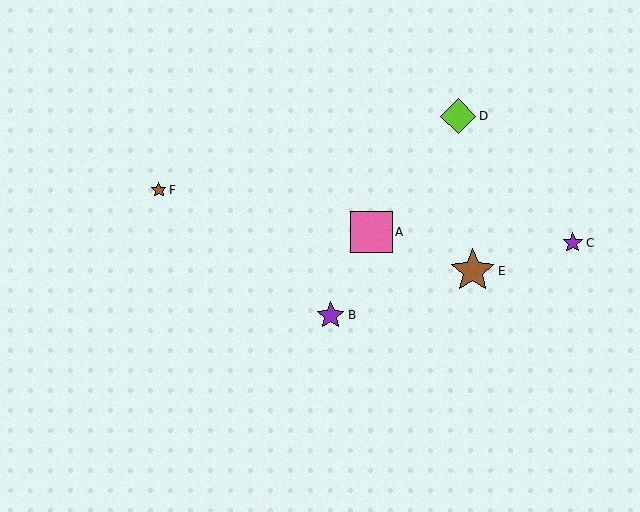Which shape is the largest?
The brown star (labeled E) is the largest.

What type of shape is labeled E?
Shape E is a brown star.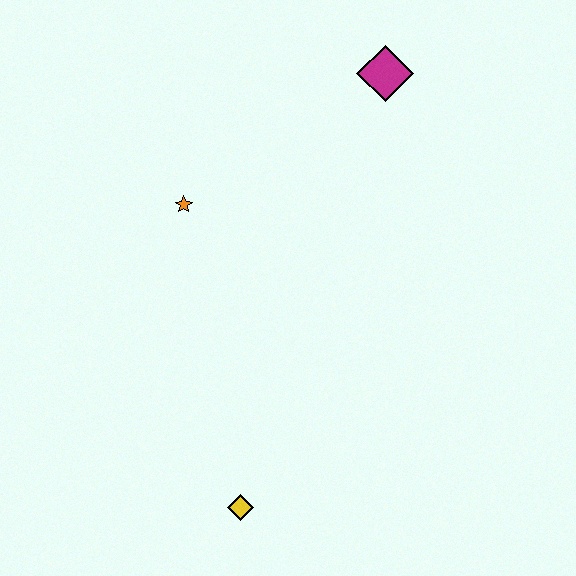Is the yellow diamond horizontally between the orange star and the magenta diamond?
Yes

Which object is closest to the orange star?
The magenta diamond is closest to the orange star.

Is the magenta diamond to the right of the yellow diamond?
Yes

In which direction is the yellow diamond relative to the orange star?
The yellow diamond is below the orange star.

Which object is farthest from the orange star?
The yellow diamond is farthest from the orange star.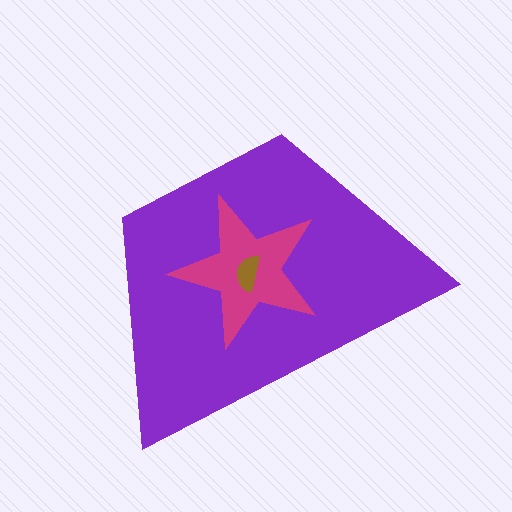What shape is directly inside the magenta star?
The brown semicircle.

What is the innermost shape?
The brown semicircle.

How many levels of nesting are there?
3.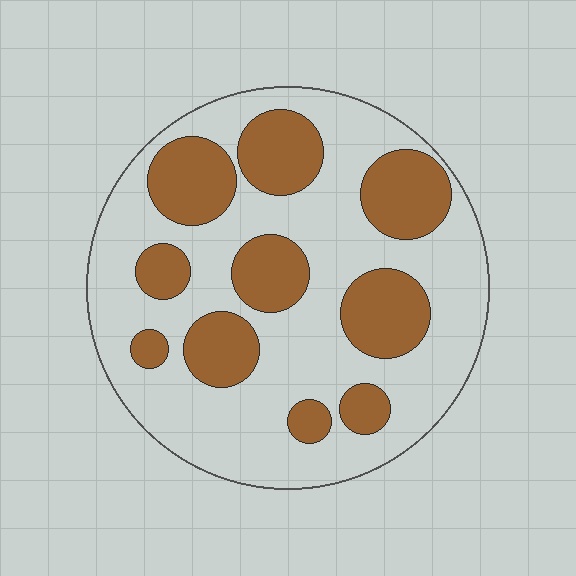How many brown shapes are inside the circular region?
10.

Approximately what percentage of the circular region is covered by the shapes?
Approximately 35%.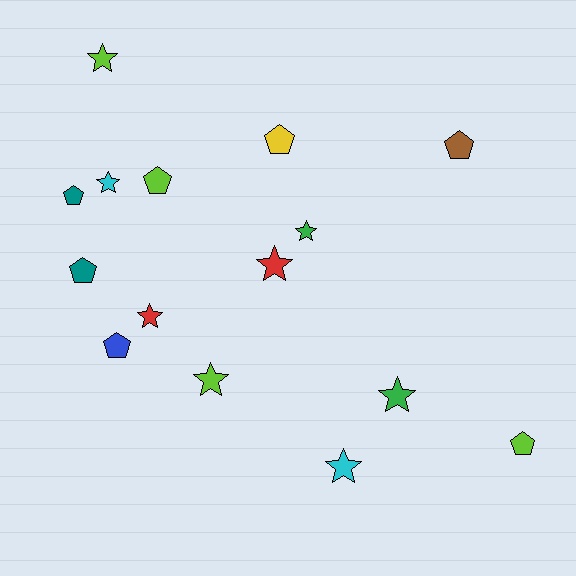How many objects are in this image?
There are 15 objects.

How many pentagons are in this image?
There are 7 pentagons.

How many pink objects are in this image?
There are no pink objects.